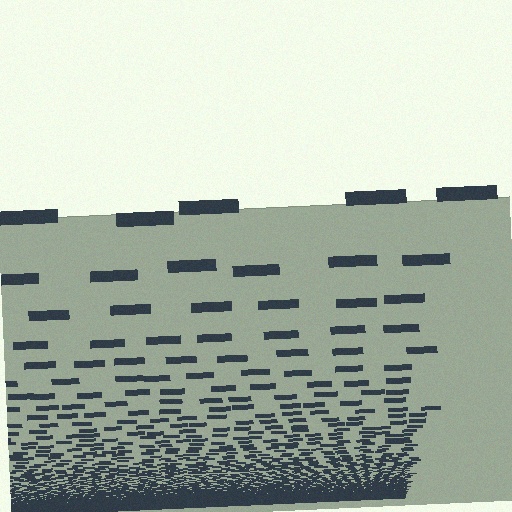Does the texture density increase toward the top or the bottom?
Density increases toward the bottom.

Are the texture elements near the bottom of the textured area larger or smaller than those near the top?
Smaller. The gradient is inverted — elements near the bottom are smaller and denser.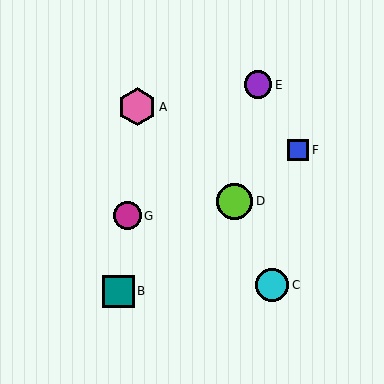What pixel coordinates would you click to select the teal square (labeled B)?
Click at (118, 291) to select the teal square B.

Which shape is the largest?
The pink hexagon (labeled A) is the largest.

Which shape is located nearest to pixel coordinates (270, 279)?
The cyan circle (labeled C) at (272, 285) is nearest to that location.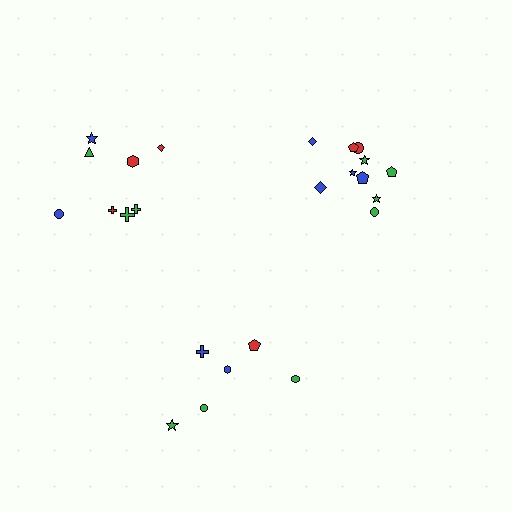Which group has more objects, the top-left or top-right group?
The top-right group.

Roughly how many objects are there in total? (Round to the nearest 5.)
Roughly 25 objects in total.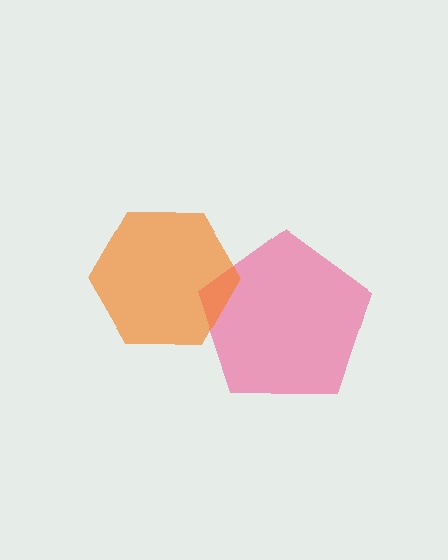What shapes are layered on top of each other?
The layered shapes are: a pink pentagon, an orange hexagon.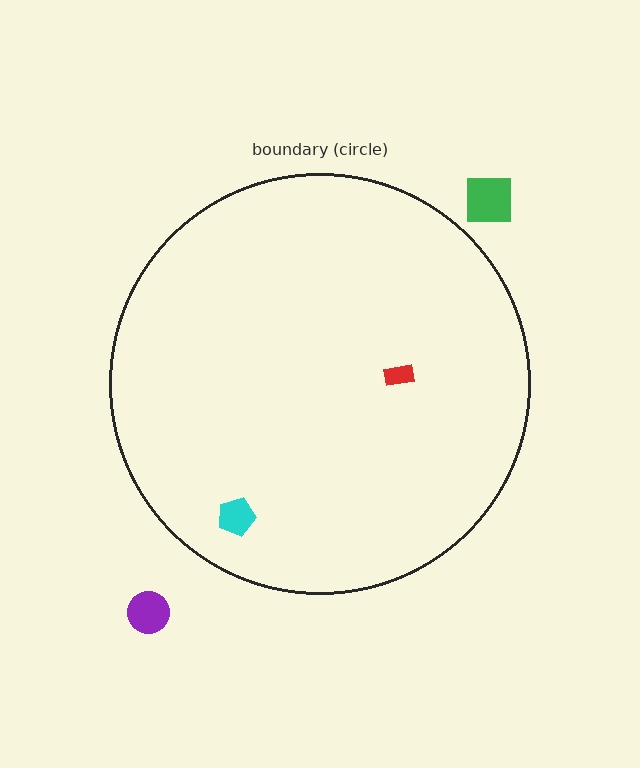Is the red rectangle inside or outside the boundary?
Inside.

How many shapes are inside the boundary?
2 inside, 2 outside.